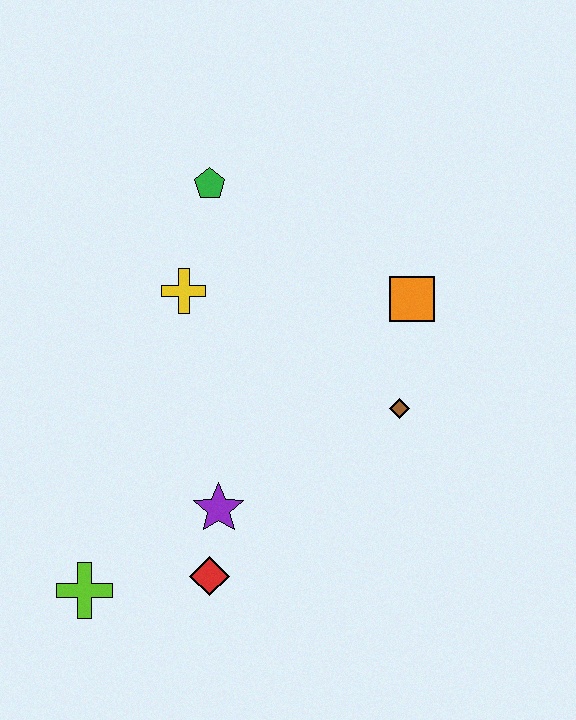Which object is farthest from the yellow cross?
The lime cross is farthest from the yellow cross.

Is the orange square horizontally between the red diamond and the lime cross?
No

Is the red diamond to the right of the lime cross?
Yes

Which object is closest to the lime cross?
The red diamond is closest to the lime cross.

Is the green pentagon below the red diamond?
No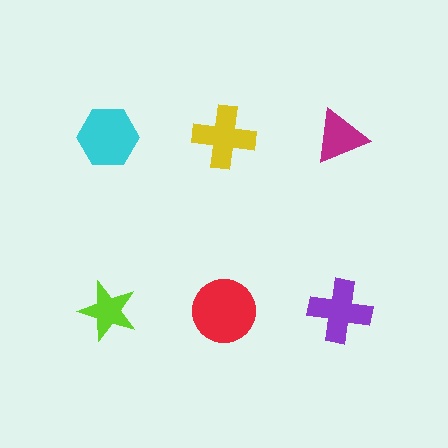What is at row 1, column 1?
A cyan hexagon.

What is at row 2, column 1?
A lime star.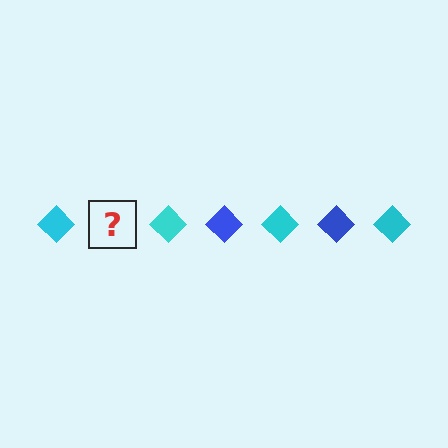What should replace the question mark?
The question mark should be replaced with a blue diamond.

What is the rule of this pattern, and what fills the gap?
The rule is that the pattern cycles through cyan, blue diamonds. The gap should be filled with a blue diamond.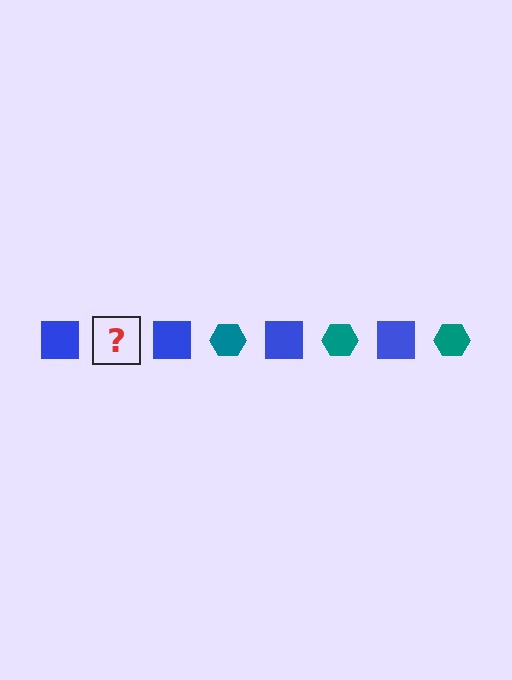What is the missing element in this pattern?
The missing element is a teal hexagon.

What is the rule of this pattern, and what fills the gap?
The rule is that the pattern alternates between blue square and teal hexagon. The gap should be filled with a teal hexagon.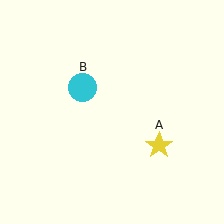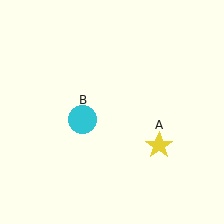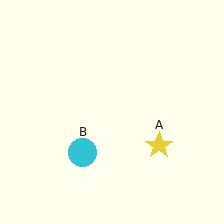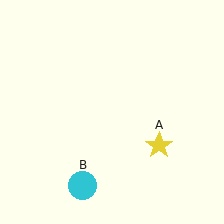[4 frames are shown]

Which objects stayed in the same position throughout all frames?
Yellow star (object A) remained stationary.